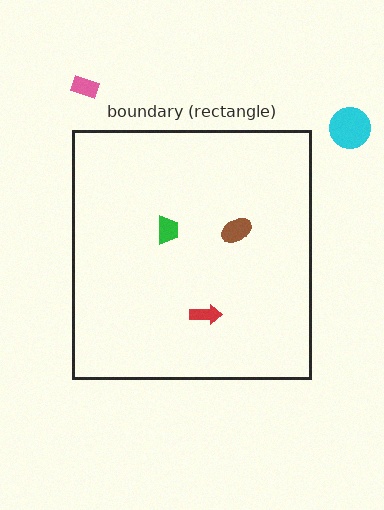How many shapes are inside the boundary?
3 inside, 2 outside.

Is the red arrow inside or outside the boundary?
Inside.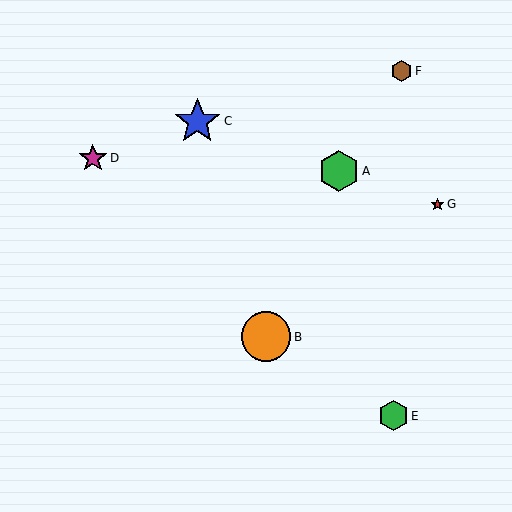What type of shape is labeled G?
Shape G is a red star.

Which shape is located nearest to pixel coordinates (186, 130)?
The blue star (labeled C) at (197, 121) is nearest to that location.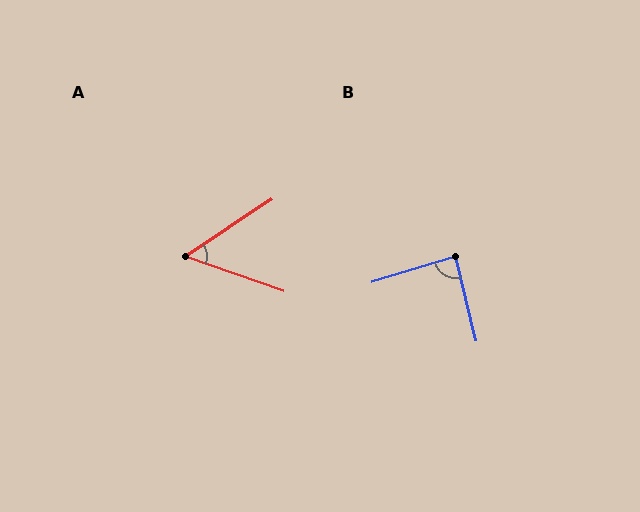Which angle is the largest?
B, at approximately 86 degrees.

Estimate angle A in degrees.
Approximately 53 degrees.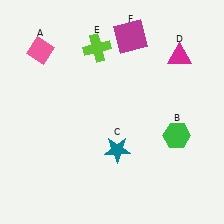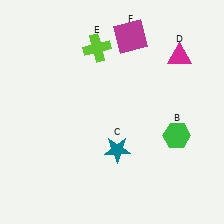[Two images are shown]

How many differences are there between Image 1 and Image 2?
There is 1 difference between the two images.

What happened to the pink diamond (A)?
The pink diamond (A) was removed in Image 2. It was in the top-left area of Image 1.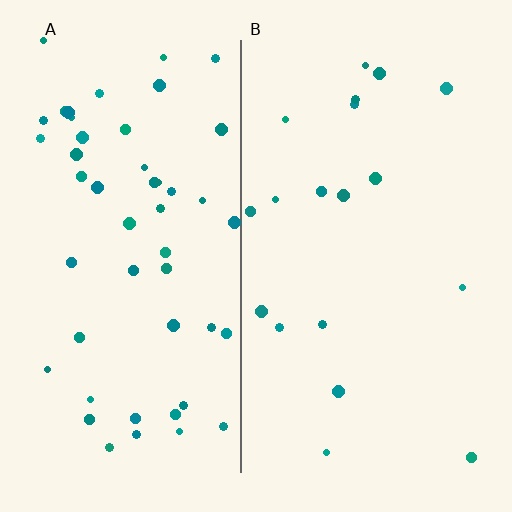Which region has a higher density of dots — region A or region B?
A (the left).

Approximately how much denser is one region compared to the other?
Approximately 2.7× — region A over region B.